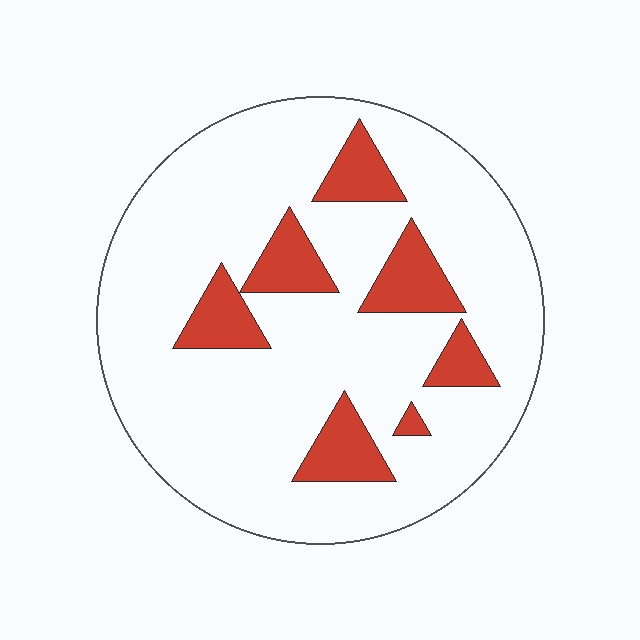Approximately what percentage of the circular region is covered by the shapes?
Approximately 15%.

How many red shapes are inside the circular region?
7.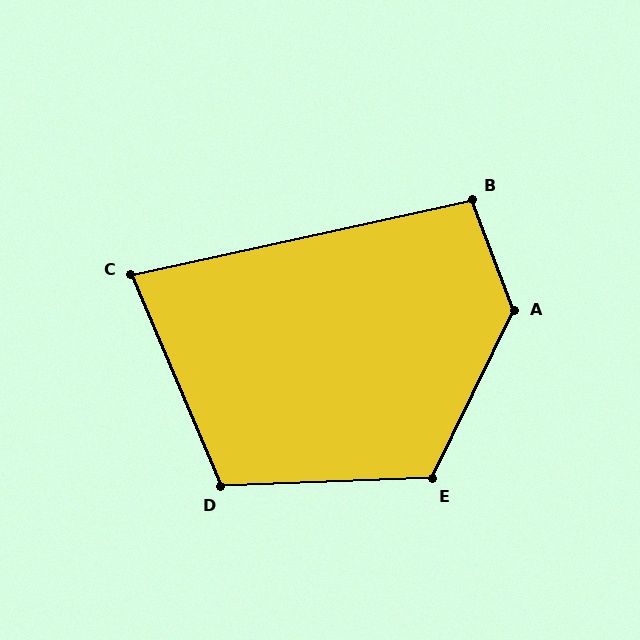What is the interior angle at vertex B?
Approximately 98 degrees (obtuse).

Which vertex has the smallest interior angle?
C, at approximately 80 degrees.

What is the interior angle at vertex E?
Approximately 118 degrees (obtuse).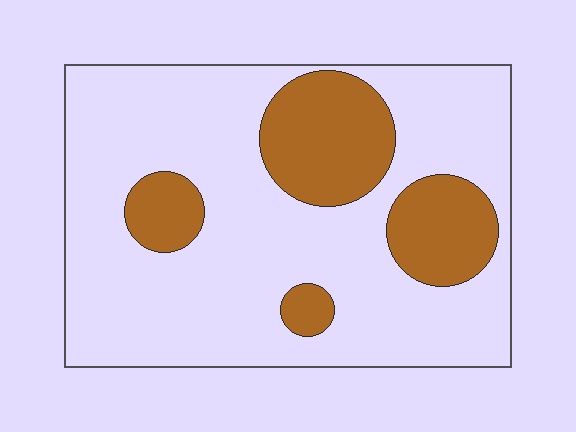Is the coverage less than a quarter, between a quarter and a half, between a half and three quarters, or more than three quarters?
Less than a quarter.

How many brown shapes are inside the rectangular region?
4.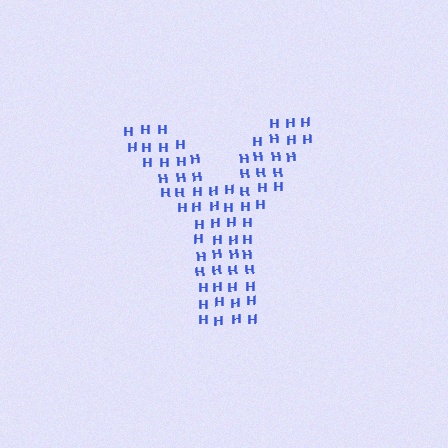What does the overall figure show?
The overall figure shows the letter Y.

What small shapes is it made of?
It is made of small letter H's.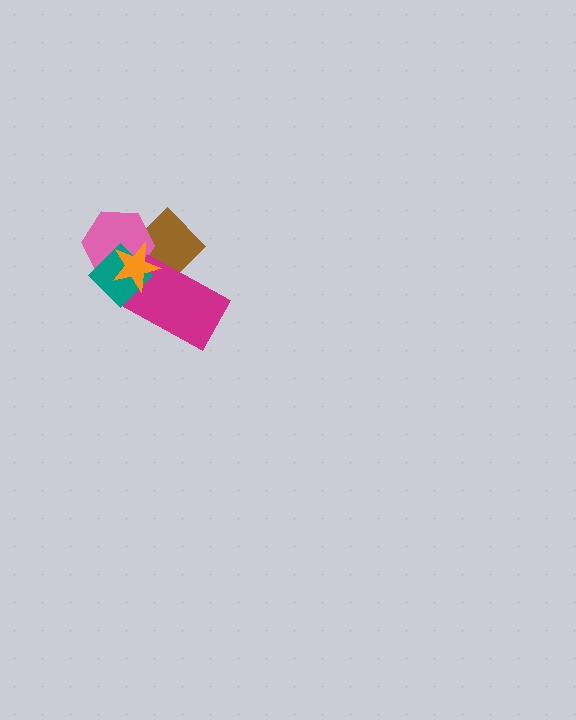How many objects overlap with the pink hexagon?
3 objects overlap with the pink hexagon.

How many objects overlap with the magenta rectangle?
3 objects overlap with the magenta rectangle.